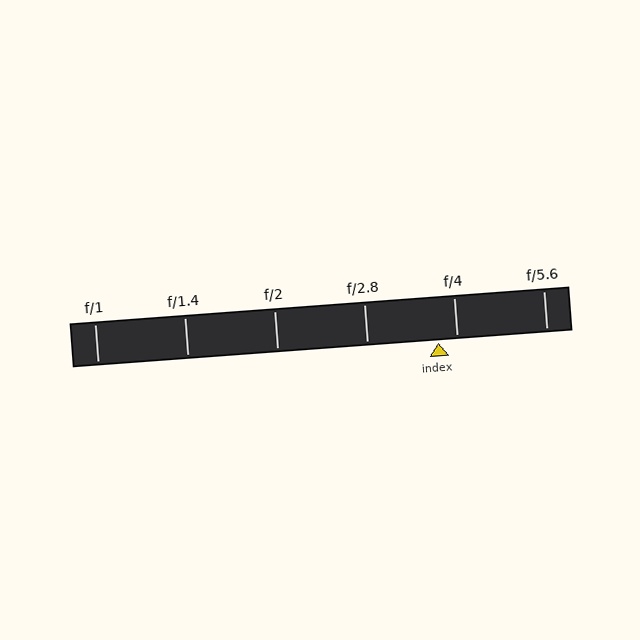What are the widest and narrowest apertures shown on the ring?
The widest aperture shown is f/1 and the narrowest is f/5.6.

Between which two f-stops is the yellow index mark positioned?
The index mark is between f/2.8 and f/4.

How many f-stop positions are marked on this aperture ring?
There are 6 f-stop positions marked.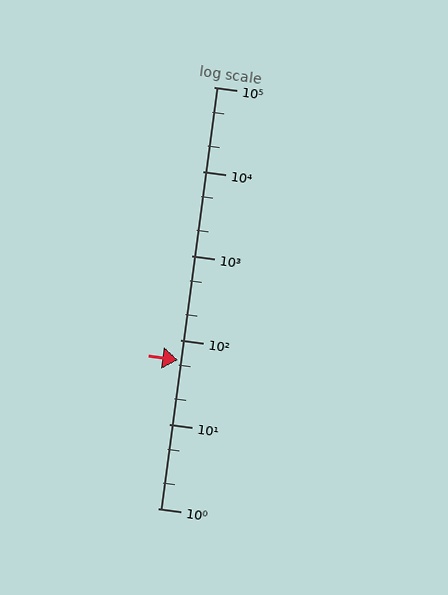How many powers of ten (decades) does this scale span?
The scale spans 5 decades, from 1 to 100000.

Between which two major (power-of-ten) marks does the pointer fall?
The pointer is between 10 and 100.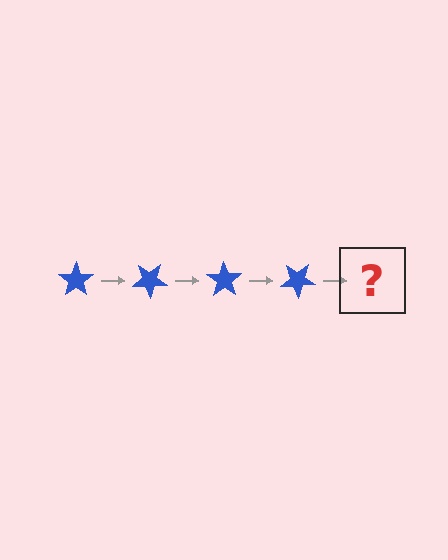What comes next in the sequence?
The next element should be a blue star rotated 140 degrees.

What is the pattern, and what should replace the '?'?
The pattern is that the star rotates 35 degrees each step. The '?' should be a blue star rotated 140 degrees.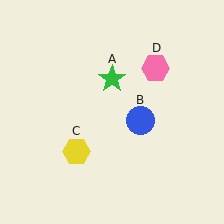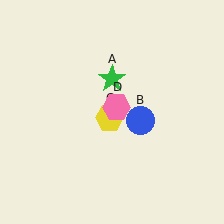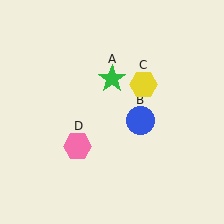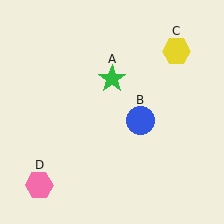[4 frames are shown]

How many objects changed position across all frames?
2 objects changed position: yellow hexagon (object C), pink hexagon (object D).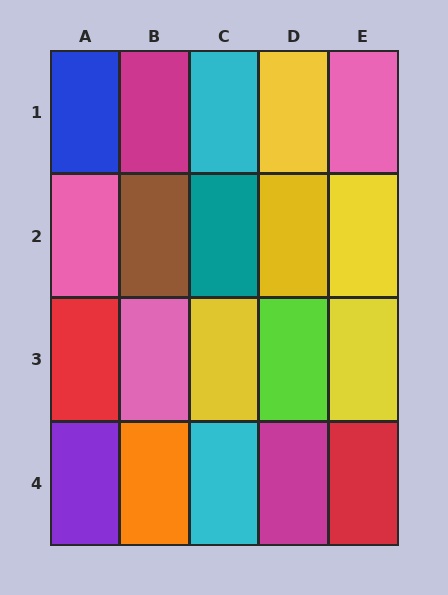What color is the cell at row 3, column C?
Yellow.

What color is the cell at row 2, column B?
Brown.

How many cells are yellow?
5 cells are yellow.